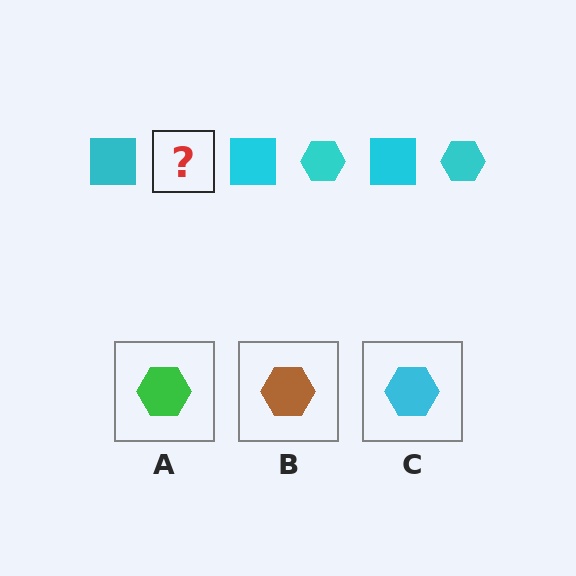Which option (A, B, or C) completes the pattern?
C.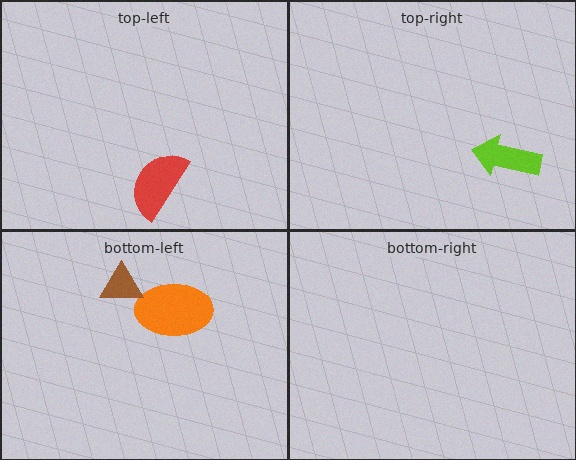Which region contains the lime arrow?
The top-right region.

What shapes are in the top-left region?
The red semicircle.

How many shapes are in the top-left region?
1.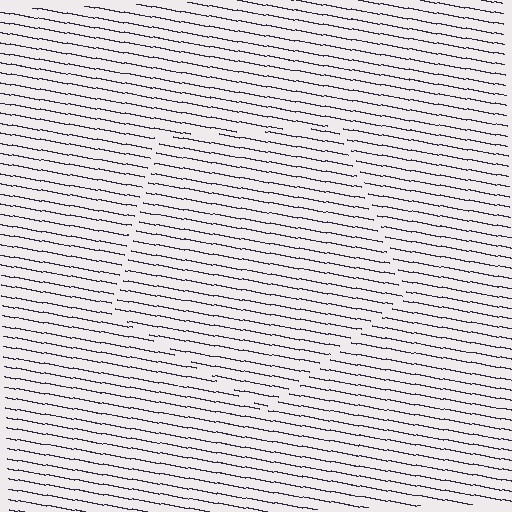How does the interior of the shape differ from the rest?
The interior of the shape contains the same grating, shifted by half a period — the contour is defined by the phase discontinuity where line-ends from the inner and outer gratings abut.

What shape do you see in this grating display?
An illusory pentagon. The interior of the shape contains the same grating, shifted by half a period — the contour is defined by the phase discontinuity where line-ends from the inner and outer gratings abut.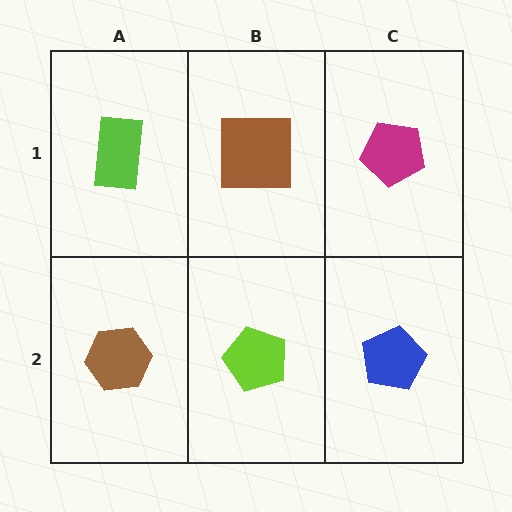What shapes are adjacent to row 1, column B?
A lime pentagon (row 2, column B), a lime rectangle (row 1, column A), a magenta pentagon (row 1, column C).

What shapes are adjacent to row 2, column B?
A brown square (row 1, column B), a brown hexagon (row 2, column A), a blue pentagon (row 2, column C).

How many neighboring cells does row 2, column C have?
2.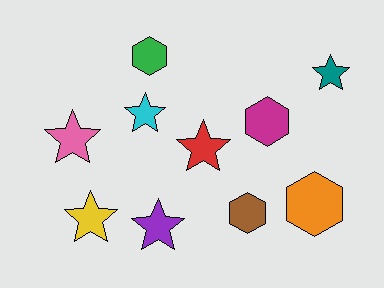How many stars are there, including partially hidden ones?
There are 6 stars.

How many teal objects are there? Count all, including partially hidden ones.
There is 1 teal object.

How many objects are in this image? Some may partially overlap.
There are 10 objects.